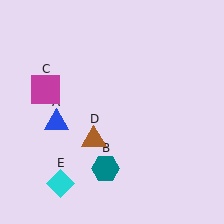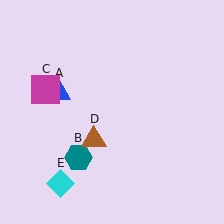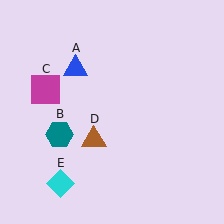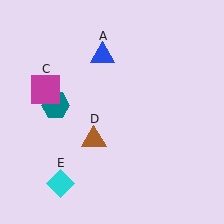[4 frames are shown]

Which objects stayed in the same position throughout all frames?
Magenta square (object C) and brown triangle (object D) and cyan diamond (object E) remained stationary.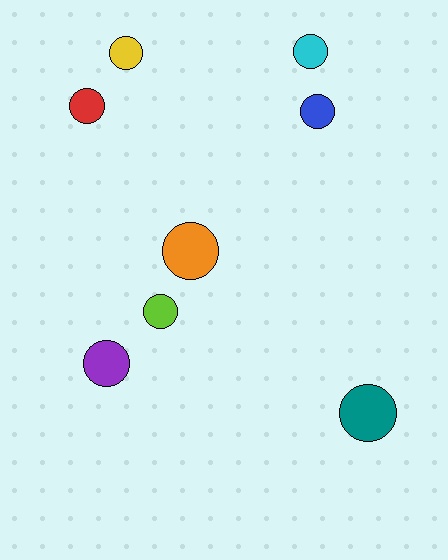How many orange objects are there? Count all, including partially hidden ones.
There is 1 orange object.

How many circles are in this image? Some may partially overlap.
There are 8 circles.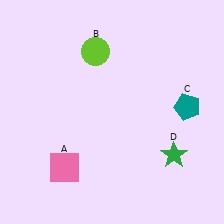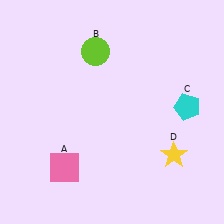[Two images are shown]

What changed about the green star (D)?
In Image 1, D is green. In Image 2, it changed to yellow.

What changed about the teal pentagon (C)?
In Image 1, C is teal. In Image 2, it changed to cyan.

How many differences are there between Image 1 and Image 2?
There are 2 differences between the two images.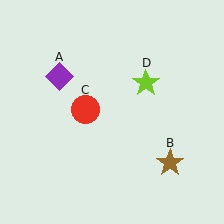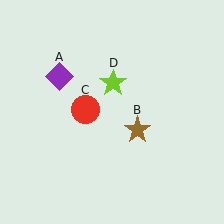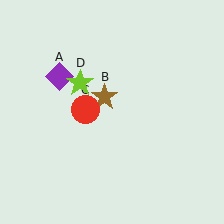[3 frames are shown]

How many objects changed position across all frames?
2 objects changed position: brown star (object B), lime star (object D).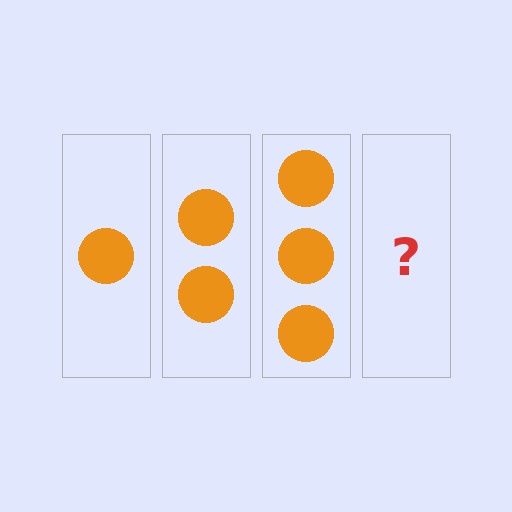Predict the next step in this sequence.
The next step is 4 circles.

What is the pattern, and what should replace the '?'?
The pattern is that each step adds one more circle. The '?' should be 4 circles.